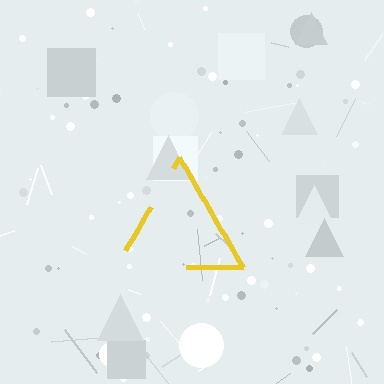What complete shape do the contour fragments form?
The contour fragments form a triangle.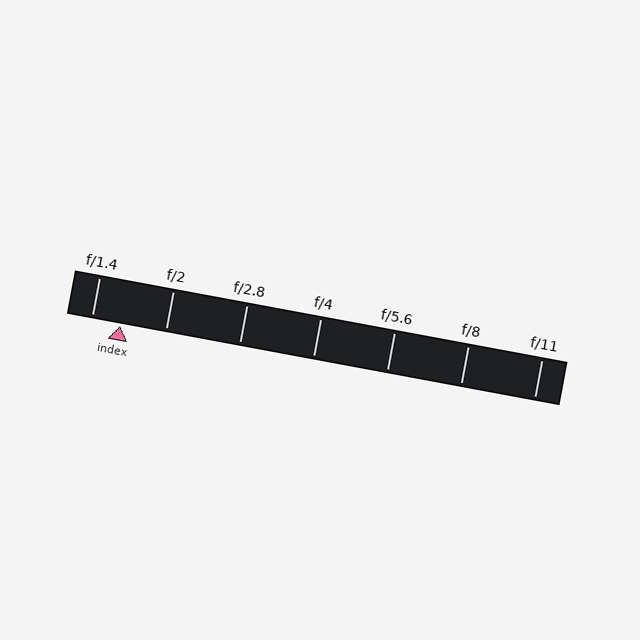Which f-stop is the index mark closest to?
The index mark is closest to f/1.4.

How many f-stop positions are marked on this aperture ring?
There are 7 f-stop positions marked.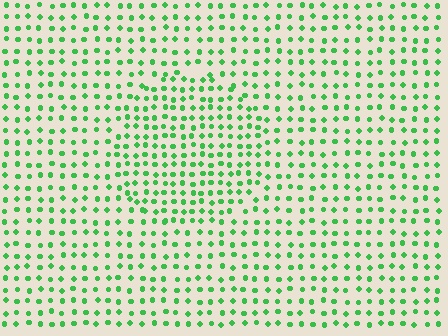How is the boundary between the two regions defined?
The boundary is defined by a change in element density (approximately 1.5x ratio). All elements are the same color, size, and shape.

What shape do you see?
I see a circle.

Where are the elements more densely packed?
The elements are more densely packed inside the circle boundary.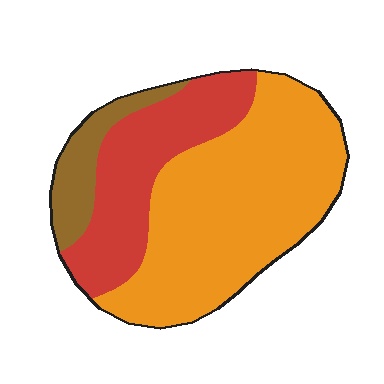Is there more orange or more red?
Orange.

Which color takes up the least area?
Brown, at roughly 10%.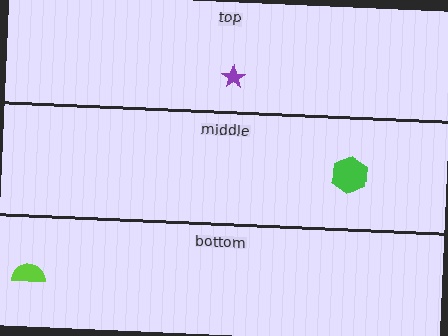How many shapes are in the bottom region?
1.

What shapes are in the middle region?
The green hexagon.